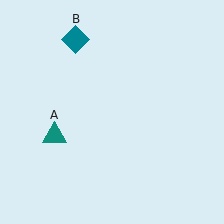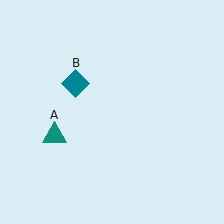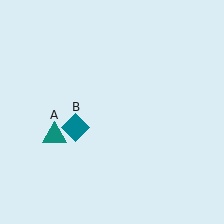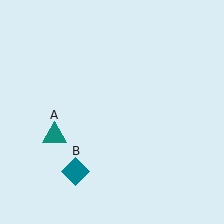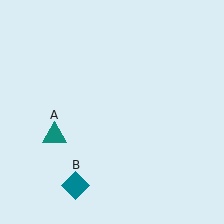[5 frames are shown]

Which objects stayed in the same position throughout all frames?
Teal triangle (object A) remained stationary.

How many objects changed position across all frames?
1 object changed position: teal diamond (object B).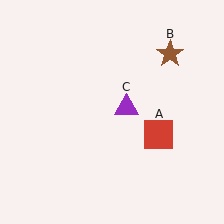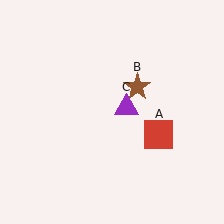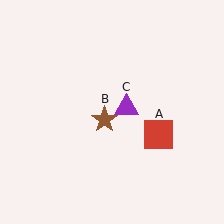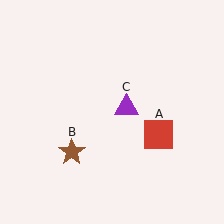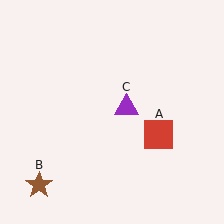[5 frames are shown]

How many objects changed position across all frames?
1 object changed position: brown star (object B).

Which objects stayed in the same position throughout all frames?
Red square (object A) and purple triangle (object C) remained stationary.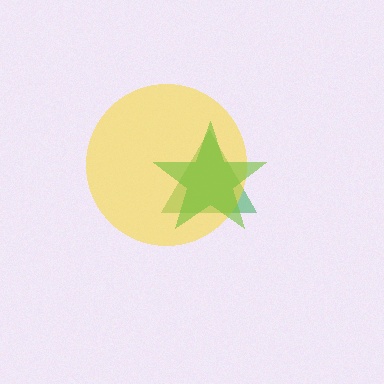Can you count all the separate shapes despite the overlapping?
Yes, there are 3 separate shapes.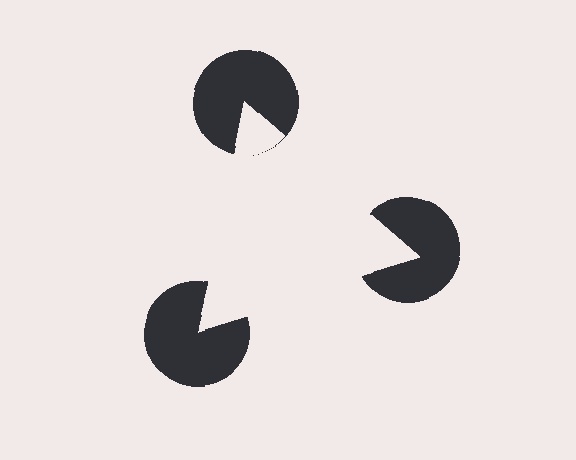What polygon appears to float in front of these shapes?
An illusory triangle — its edges are inferred from the aligned wedge cuts in the pac-man discs, not physically drawn.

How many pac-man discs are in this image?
There are 3 — one at each vertex of the illusory triangle.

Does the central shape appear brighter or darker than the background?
It typically appears slightly brighter than the background, even though no actual brightness change is drawn.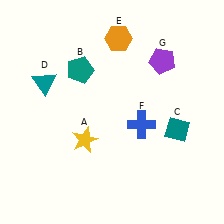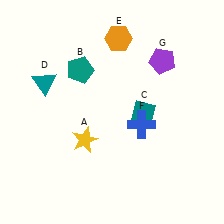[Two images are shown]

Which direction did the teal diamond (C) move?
The teal diamond (C) moved left.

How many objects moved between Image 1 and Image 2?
1 object moved between the two images.